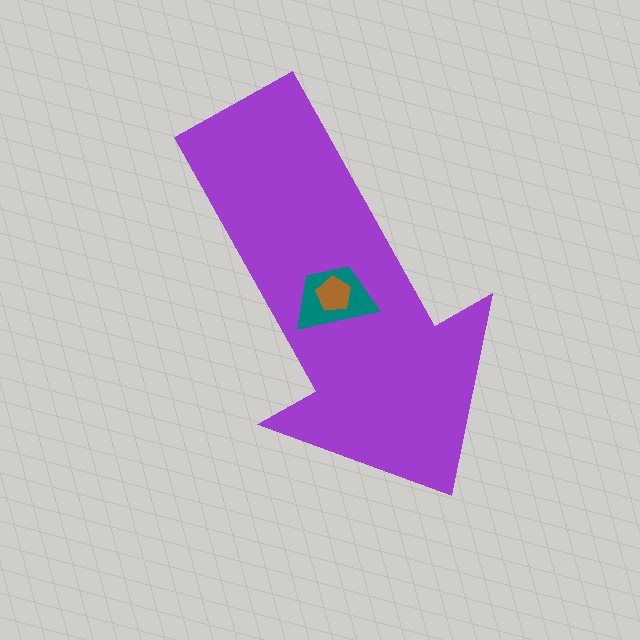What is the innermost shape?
The brown pentagon.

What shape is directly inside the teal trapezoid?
The brown pentagon.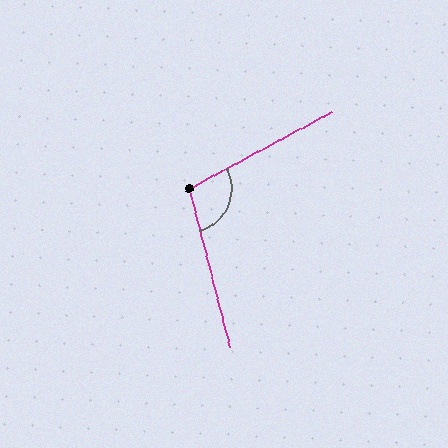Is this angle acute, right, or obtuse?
It is obtuse.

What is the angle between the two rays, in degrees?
Approximately 104 degrees.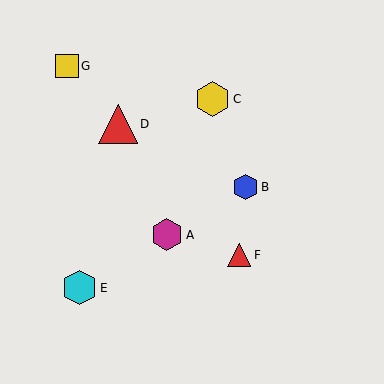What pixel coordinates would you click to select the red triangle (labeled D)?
Click at (118, 124) to select the red triangle D.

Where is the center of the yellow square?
The center of the yellow square is at (67, 66).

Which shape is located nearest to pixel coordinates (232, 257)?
The red triangle (labeled F) at (239, 255) is nearest to that location.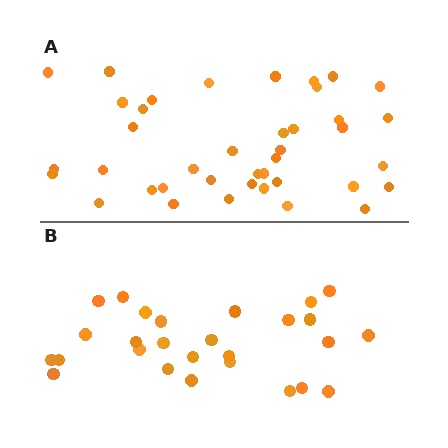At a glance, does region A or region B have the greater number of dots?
Region A (the top region) has more dots.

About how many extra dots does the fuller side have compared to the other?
Region A has approximately 15 more dots than region B.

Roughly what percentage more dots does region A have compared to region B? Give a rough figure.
About 50% more.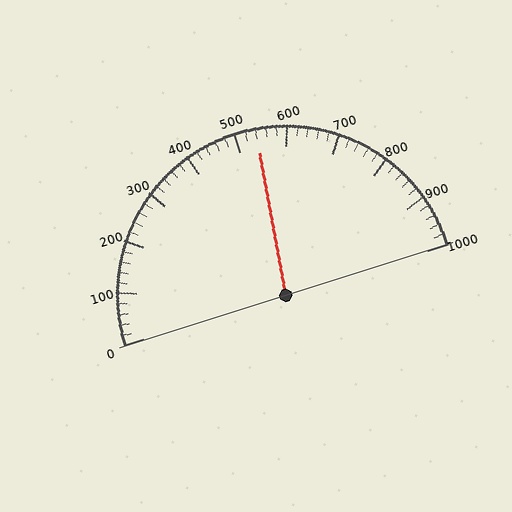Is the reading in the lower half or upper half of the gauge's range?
The reading is in the upper half of the range (0 to 1000).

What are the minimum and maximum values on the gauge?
The gauge ranges from 0 to 1000.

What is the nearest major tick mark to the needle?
The nearest major tick mark is 500.